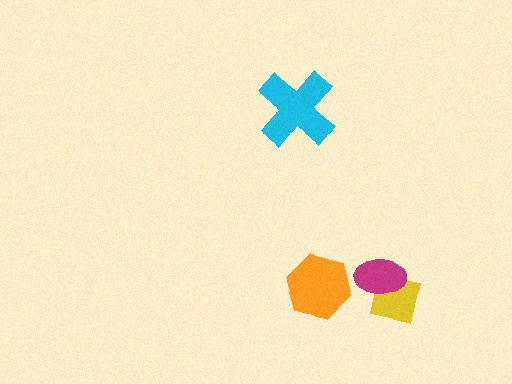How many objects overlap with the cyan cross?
0 objects overlap with the cyan cross.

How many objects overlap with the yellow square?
1 object overlaps with the yellow square.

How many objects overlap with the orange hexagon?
0 objects overlap with the orange hexagon.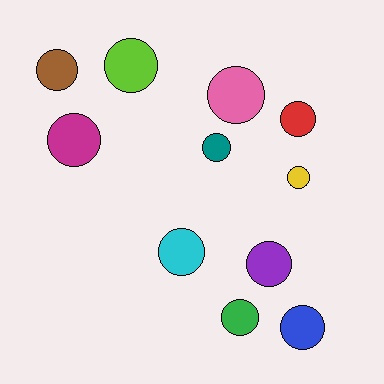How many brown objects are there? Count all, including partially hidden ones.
There is 1 brown object.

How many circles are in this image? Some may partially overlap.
There are 11 circles.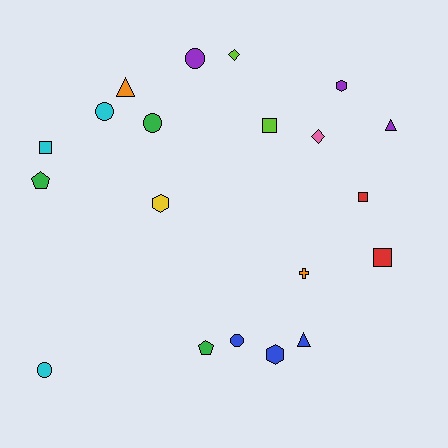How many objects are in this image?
There are 20 objects.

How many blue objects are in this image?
There are 3 blue objects.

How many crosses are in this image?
There is 1 cross.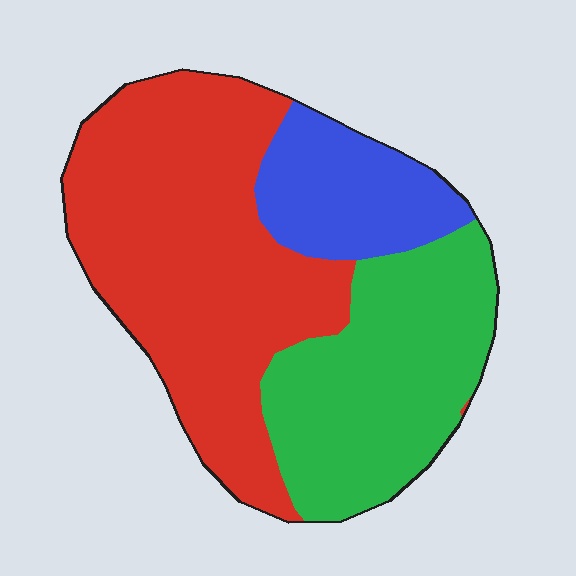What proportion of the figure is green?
Green takes up about one third (1/3) of the figure.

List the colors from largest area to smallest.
From largest to smallest: red, green, blue.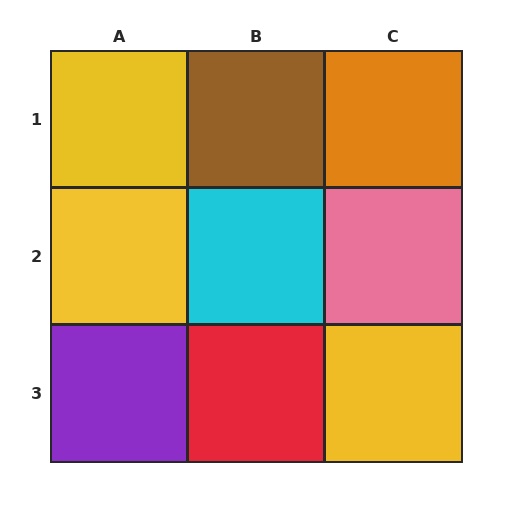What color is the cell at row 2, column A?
Yellow.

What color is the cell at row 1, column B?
Brown.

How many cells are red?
1 cell is red.